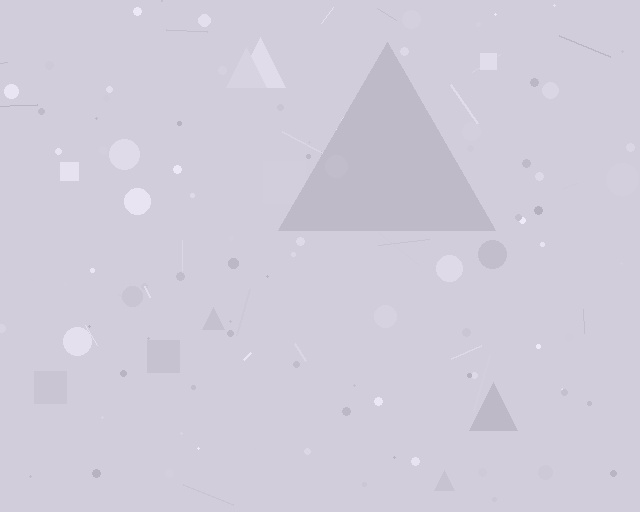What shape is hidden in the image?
A triangle is hidden in the image.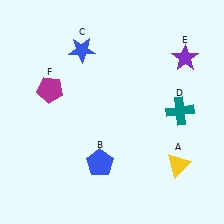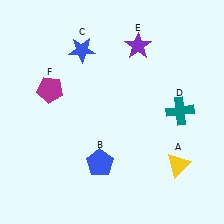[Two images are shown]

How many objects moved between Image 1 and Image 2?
1 object moved between the two images.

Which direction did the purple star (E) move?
The purple star (E) moved left.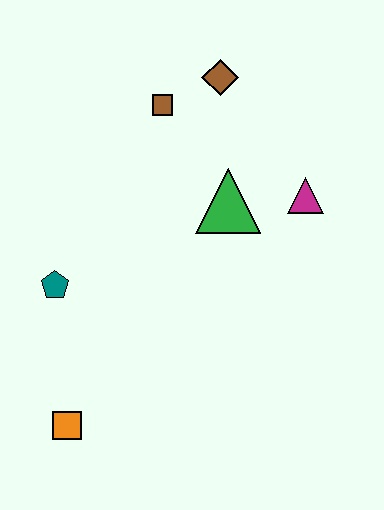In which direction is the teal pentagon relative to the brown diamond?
The teal pentagon is below the brown diamond.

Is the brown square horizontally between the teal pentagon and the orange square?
No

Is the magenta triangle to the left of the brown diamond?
No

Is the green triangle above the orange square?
Yes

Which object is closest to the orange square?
The teal pentagon is closest to the orange square.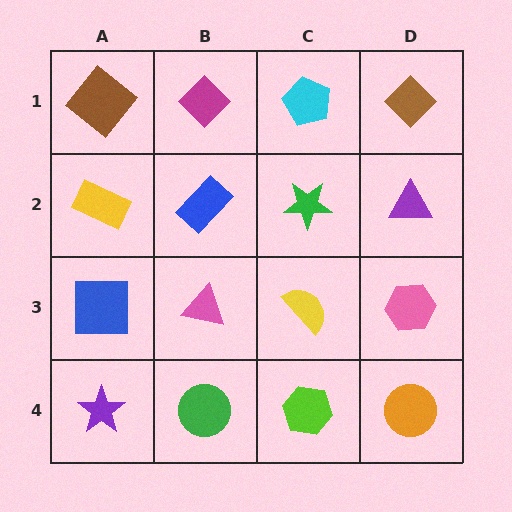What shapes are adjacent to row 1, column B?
A blue rectangle (row 2, column B), a brown diamond (row 1, column A), a cyan pentagon (row 1, column C).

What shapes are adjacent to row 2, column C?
A cyan pentagon (row 1, column C), a yellow semicircle (row 3, column C), a blue rectangle (row 2, column B), a purple triangle (row 2, column D).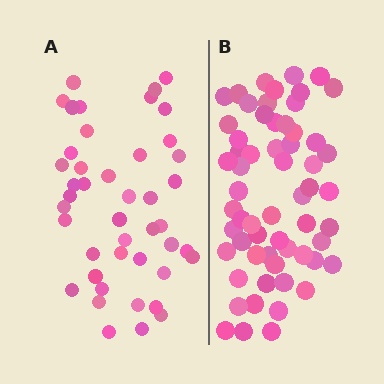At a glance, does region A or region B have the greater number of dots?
Region B (the right region) has more dots.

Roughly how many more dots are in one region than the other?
Region B has approximately 15 more dots than region A.